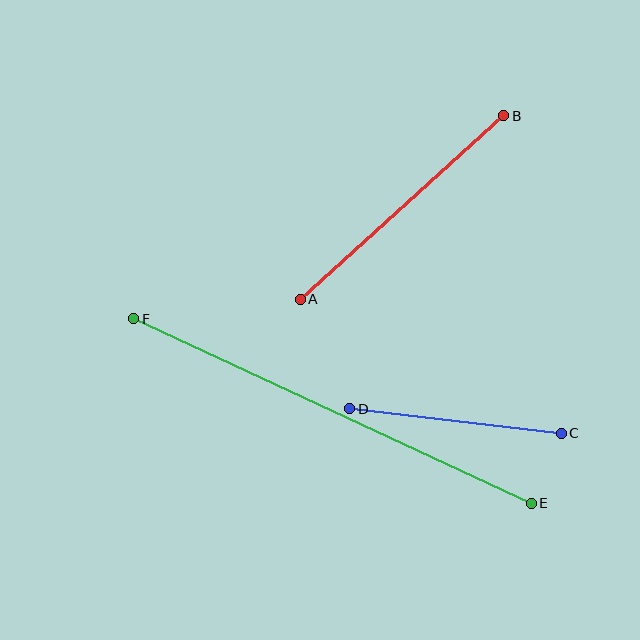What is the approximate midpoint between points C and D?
The midpoint is at approximately (456, 421) pixels.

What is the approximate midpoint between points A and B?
The midpoint is at approximately (402, 208) pixels.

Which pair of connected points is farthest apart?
Points E and F are farthest apart.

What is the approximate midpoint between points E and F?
The midpoint is at approximately (332, 411) pixels.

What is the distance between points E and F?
The distance is approximately 438 pixels.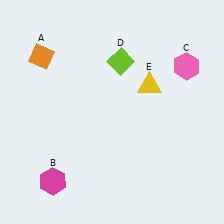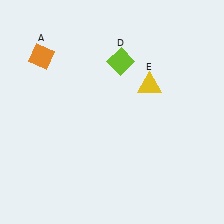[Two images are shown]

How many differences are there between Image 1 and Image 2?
There are 2 differences between the two images.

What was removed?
The magenta hexagon (B), the pink hexagon (C) were removed in Image 2.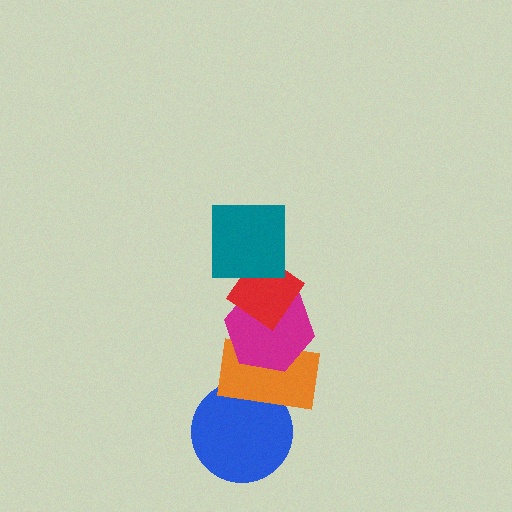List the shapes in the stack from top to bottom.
From top to bottom: the teal square, the red diamond, the magenta hexagon, the orange rectangle, the blue circle.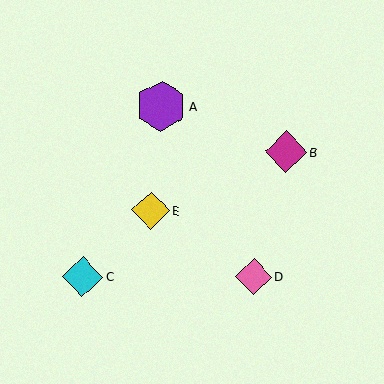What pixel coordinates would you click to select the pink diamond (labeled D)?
Click at (254, 276) to select the pink diamond D.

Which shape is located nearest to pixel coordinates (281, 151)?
The magenta diamond (labeled B) at (286, 152) is nearest to that location.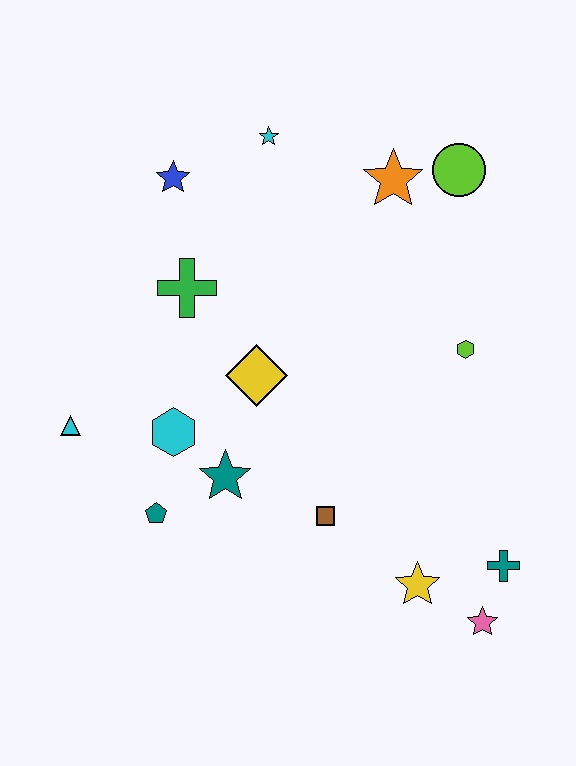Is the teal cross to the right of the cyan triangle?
Yes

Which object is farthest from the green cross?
The pink star is farthest from the green cross.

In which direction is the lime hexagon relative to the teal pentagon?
The lime hexagon is to the right of the teal pentagon.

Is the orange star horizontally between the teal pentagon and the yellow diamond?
No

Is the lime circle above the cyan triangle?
Yes